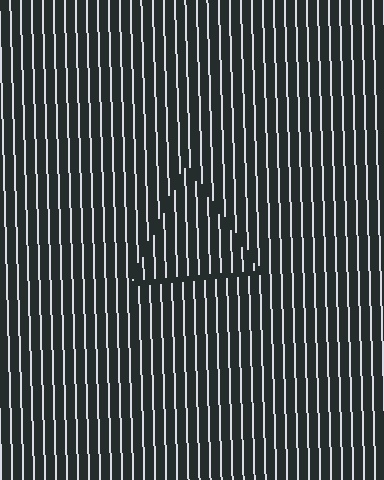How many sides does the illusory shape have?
3 sides — the line-ends trace a triangle.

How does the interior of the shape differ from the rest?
The interior of the shape contains the same grating, shifted by half a period — the contour is defined by the phase discontinuity where line-ends from the inner and outer gratings abut.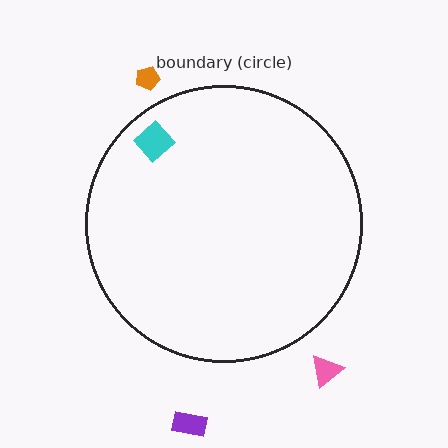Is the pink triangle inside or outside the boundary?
Outside.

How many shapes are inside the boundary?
1 inside, 3 outside.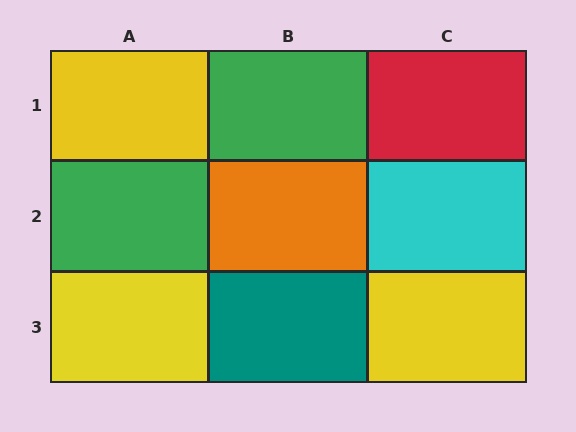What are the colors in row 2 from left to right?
Green, orange, cyan.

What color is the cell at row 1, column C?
Red.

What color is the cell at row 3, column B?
Teal.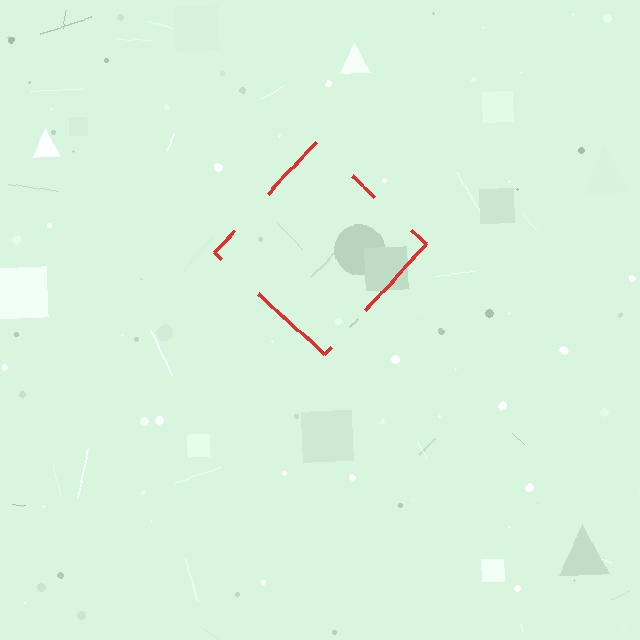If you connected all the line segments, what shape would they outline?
They would outline a diamond.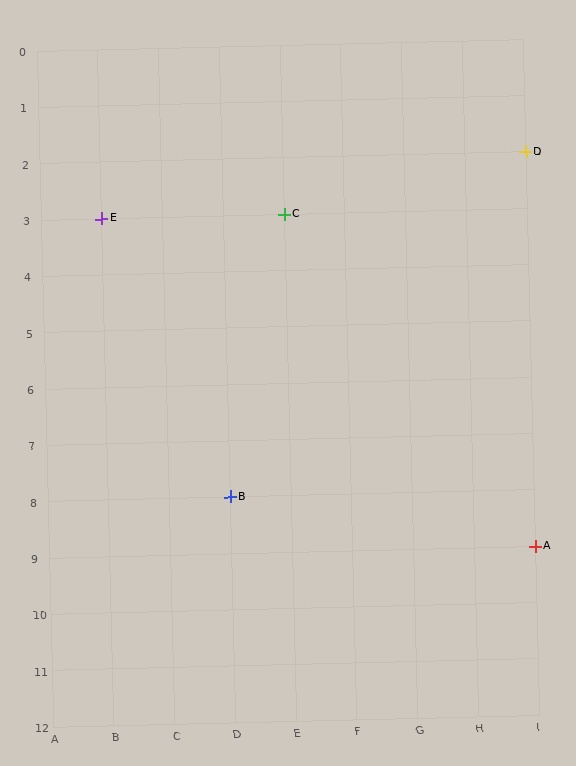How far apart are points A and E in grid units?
Points A and E are 7 columns and 6 rows apart (about 9.2 grid units diagonally).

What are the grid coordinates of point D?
Point D is at grid coordinates (I, 2).